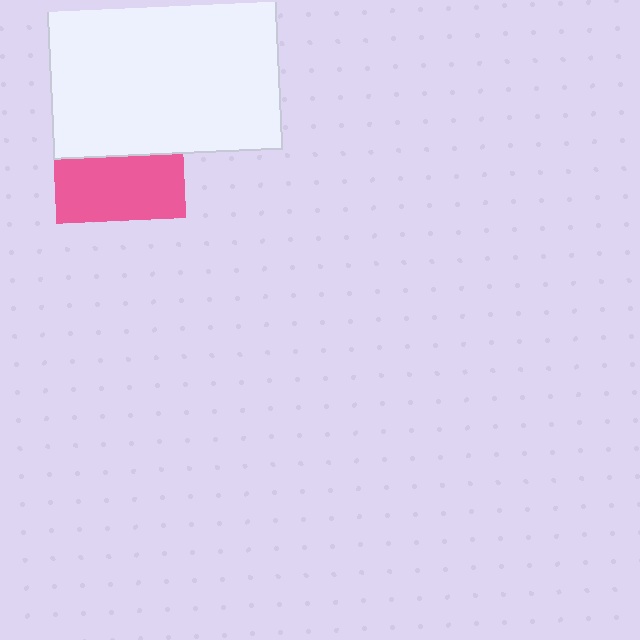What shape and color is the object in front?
The object in front is a white rectangle.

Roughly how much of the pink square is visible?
About half of it is visible (roughly 49%).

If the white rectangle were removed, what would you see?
You would see the complete pink square.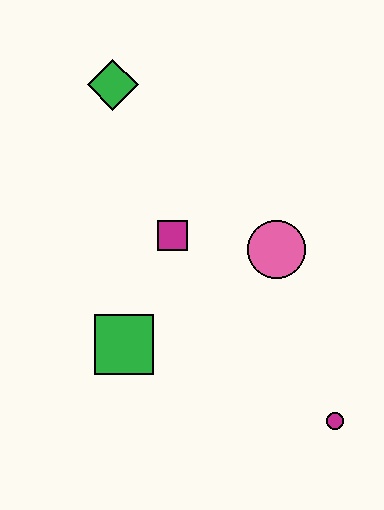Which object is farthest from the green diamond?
The magenta circle is farthest from the green diamond.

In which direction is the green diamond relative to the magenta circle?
The green diamond is above the magenta circle.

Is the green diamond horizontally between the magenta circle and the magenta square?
No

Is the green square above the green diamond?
No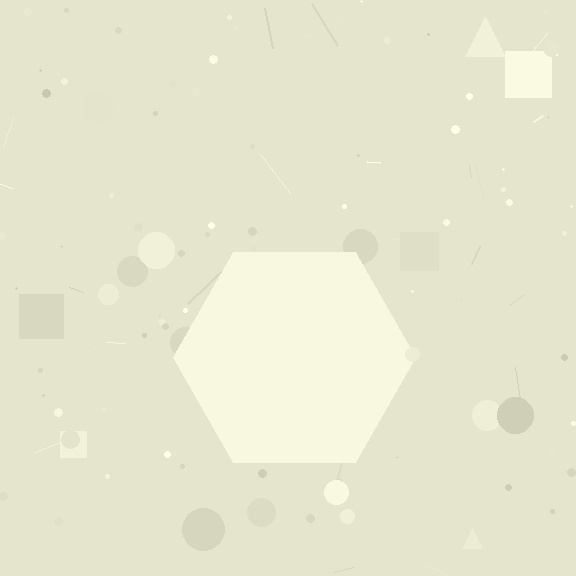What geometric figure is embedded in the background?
A hexagon is embedded in the background.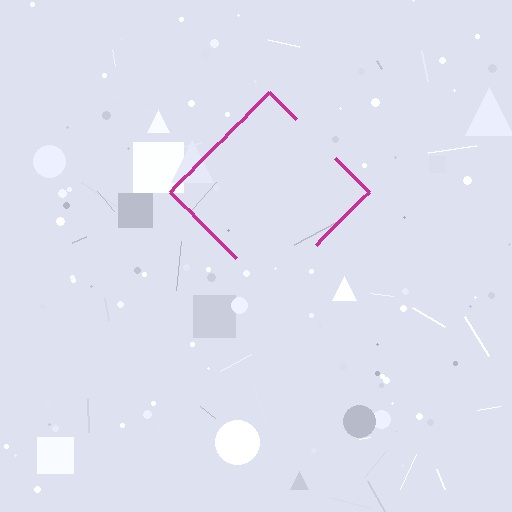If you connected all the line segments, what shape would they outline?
They would outline a diamond.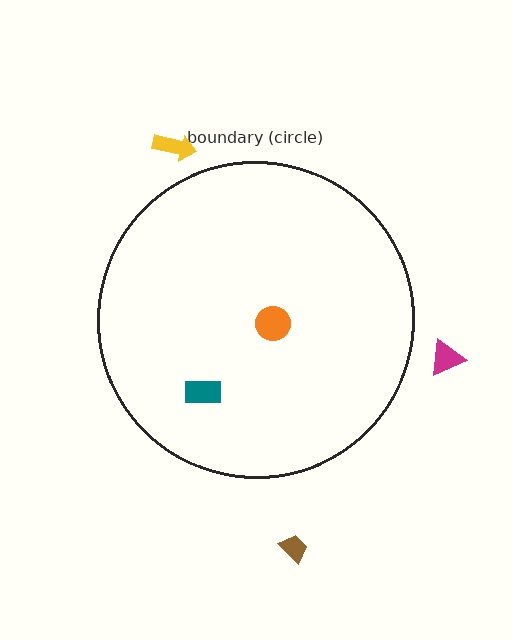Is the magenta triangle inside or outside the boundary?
Outside.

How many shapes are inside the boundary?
2 inside, 3 outside.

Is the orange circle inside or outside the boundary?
Inside.